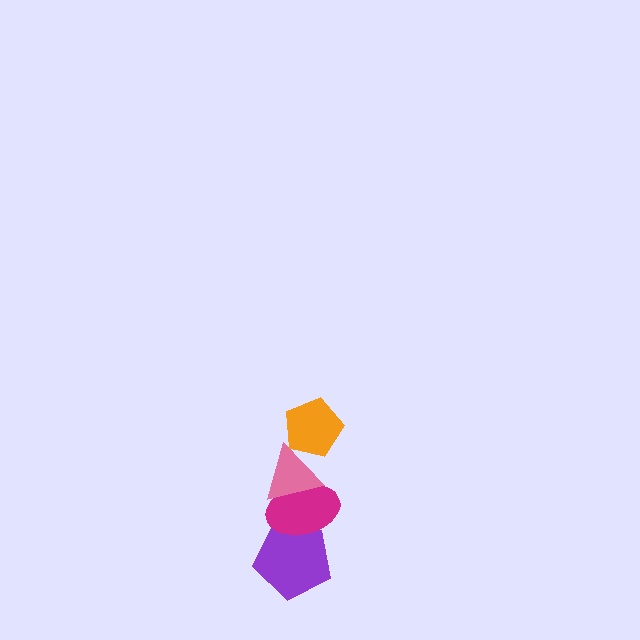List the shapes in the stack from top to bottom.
From top to bottom: the orange pentagon, the pink triangle, the magenta ellipse, the purple pentagon.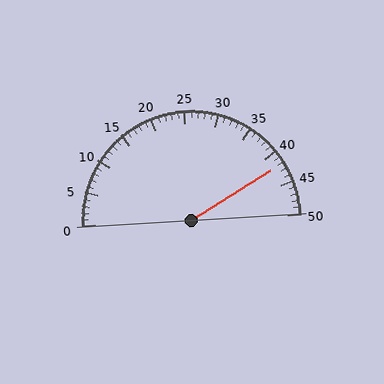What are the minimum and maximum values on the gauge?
The gauge ranges from 0 to 50.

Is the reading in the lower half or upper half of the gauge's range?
The reading is in the upper half of the range (0 to 50).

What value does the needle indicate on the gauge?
The needle indicates approximately 42.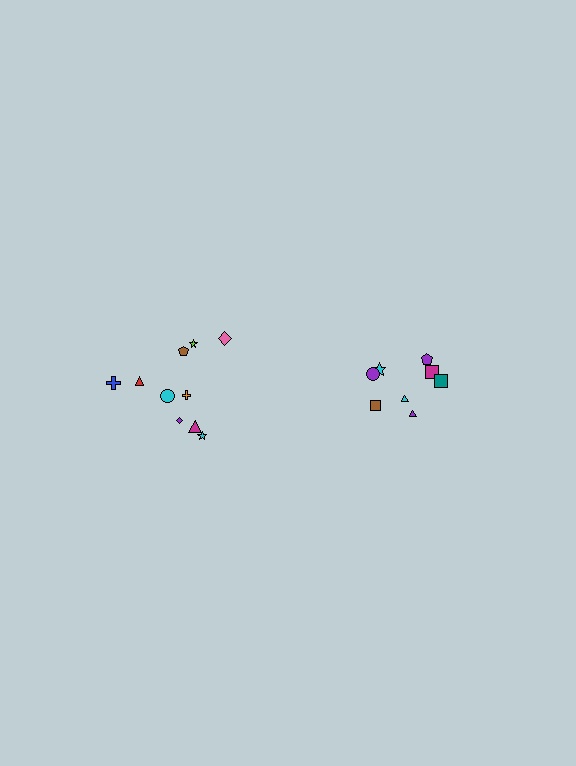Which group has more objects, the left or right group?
The left group.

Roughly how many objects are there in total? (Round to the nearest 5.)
Roughly 20 objects in total.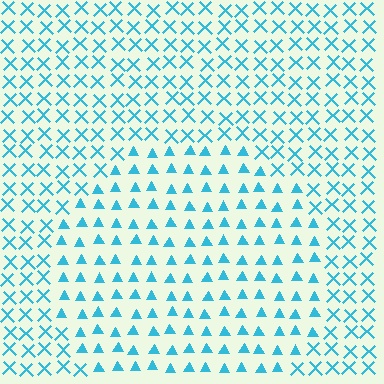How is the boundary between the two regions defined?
The boundary is defined by a change in element shape: triangles inside vs. X marks outside. All elements share the same color and spacing.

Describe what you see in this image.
The image is filled with small cyan elements arranged in a uniform grid. A circle-shaped region contains triangles, while the surrounding area contains X marks. The boundary is defined purely by the change in element shape.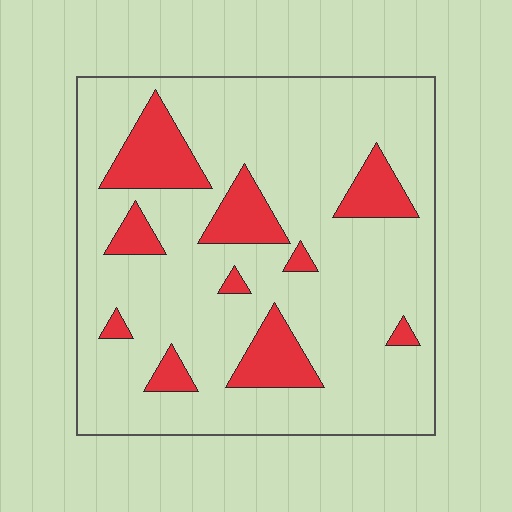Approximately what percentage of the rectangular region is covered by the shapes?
Approximately 20%.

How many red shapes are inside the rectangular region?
10.